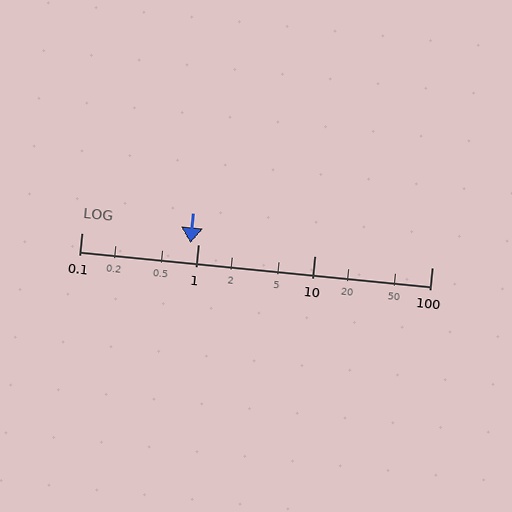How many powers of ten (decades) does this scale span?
The scale spans 3 decades, from 0.1 to 100.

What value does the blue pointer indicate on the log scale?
The pointer indicates approximately 0.85.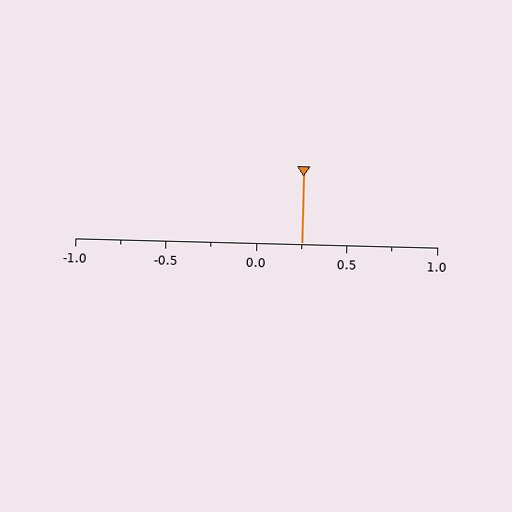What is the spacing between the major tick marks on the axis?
The major ticks are spaced 0.5 apart.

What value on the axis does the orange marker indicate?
The marker indicates approximately 0.25.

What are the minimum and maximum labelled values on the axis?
The axis runs from -1.0 to 1.0.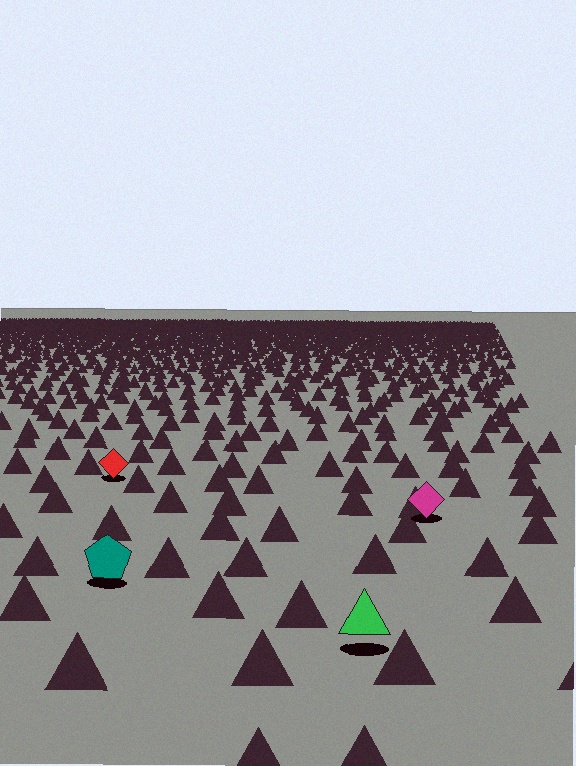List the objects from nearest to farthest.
From nearest to farthest: the green triangle, the teal pentagon, the magenta diamond, the red diamond.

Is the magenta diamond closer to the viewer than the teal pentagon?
No. The teal pentagon is closer — you can tell from the texture gradient: the ground texture is coarser near it.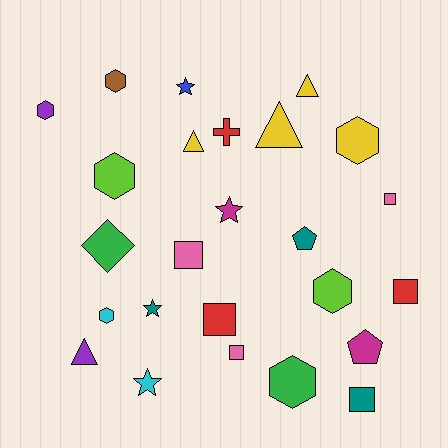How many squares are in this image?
There are 6 squares.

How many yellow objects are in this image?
There are 4 yellow objects.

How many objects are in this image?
There are 25 objects.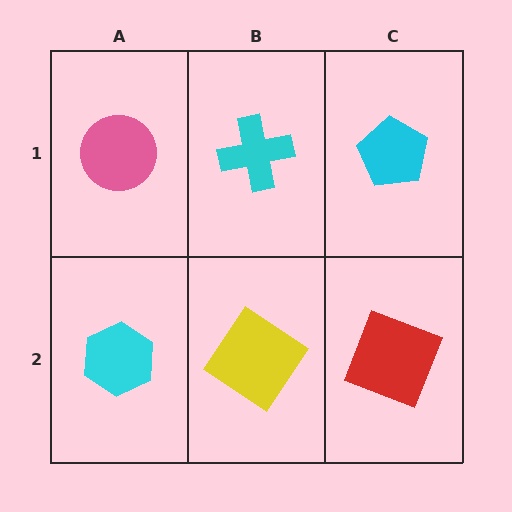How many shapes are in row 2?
3 shapes.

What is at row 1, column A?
A pink circle.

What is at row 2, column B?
A yellow diamond.